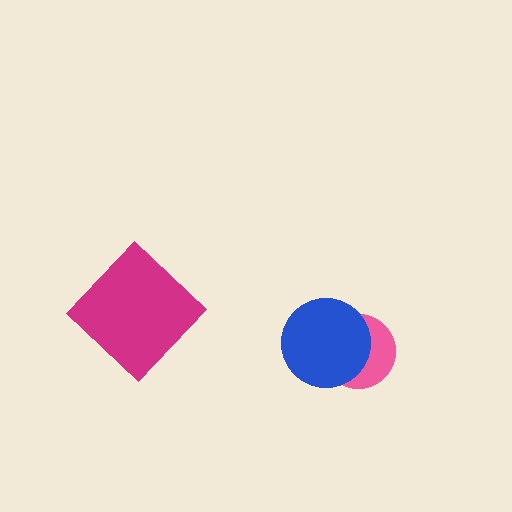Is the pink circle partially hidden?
Yes, it is partially covered by another shape.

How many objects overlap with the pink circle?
1 object overlaps with the pink circle.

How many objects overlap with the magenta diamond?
0 objects overlap with the magenta diamond.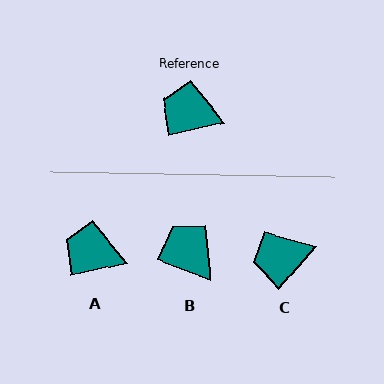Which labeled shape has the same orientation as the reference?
A.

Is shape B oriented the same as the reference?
No, it is off by about 33 degrees.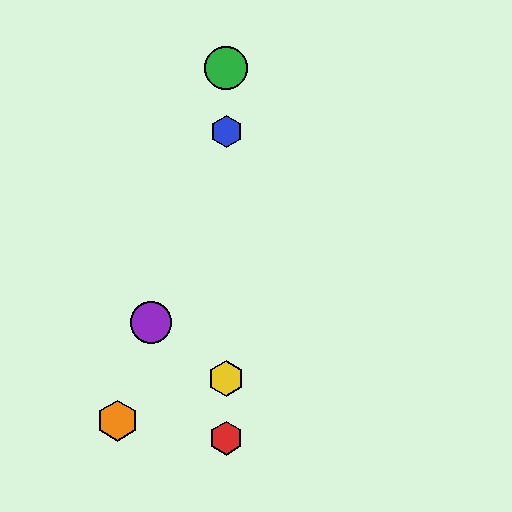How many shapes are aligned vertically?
4 shapes (the red hexagon, the blue hexagon, the green circle, the yellow hexagon) are aligned vertically.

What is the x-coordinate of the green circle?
The green circle is at x≈226.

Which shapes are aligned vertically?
The red hexagon, the blue hexagon, the green circle, the yellow hexagon are aligned vertically.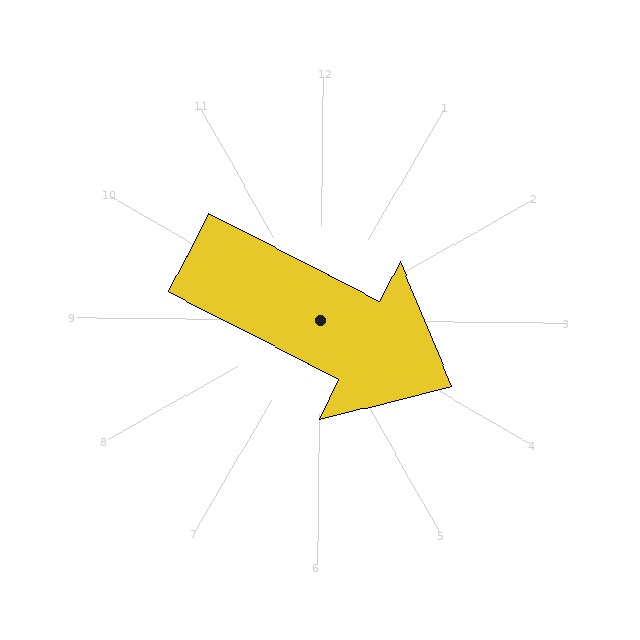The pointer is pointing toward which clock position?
Roughly 4 o'clock.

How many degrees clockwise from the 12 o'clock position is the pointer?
Approximately 116 degrees.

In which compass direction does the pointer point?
Southeast.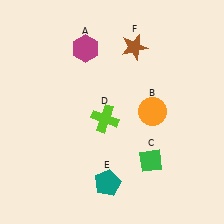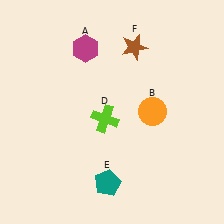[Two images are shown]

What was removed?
The green diamond (C) was removed in Image 2.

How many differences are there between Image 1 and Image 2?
There is 1 difference between the two images.